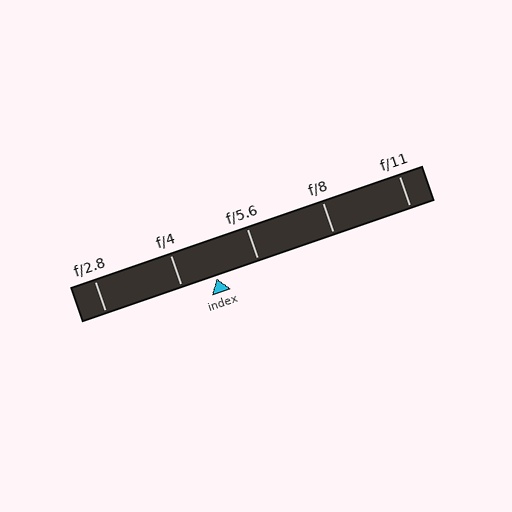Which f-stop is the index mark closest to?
The index mark is closest to f/4.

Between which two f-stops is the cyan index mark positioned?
The index mark is between f/4 and f/5.6.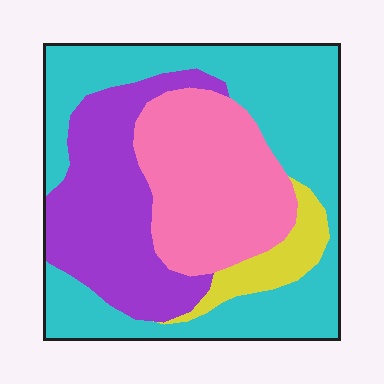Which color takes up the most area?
Cyan, at roughly 40%.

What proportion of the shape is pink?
Pink takes up between a quarter and a half of the shape.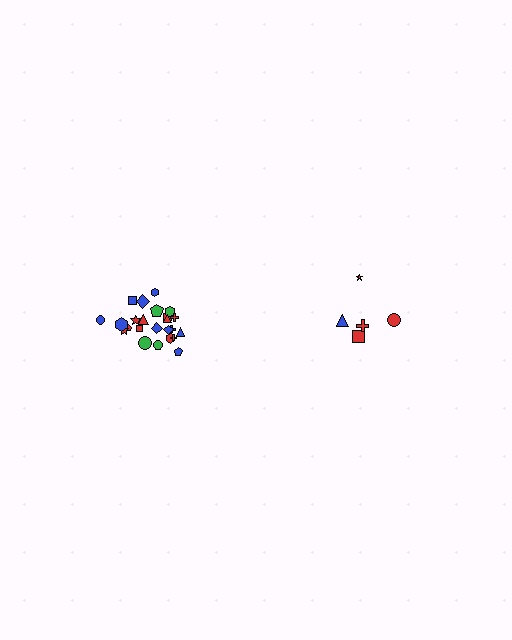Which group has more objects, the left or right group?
The left group.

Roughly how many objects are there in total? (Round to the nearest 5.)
Roughly 30 objects in total.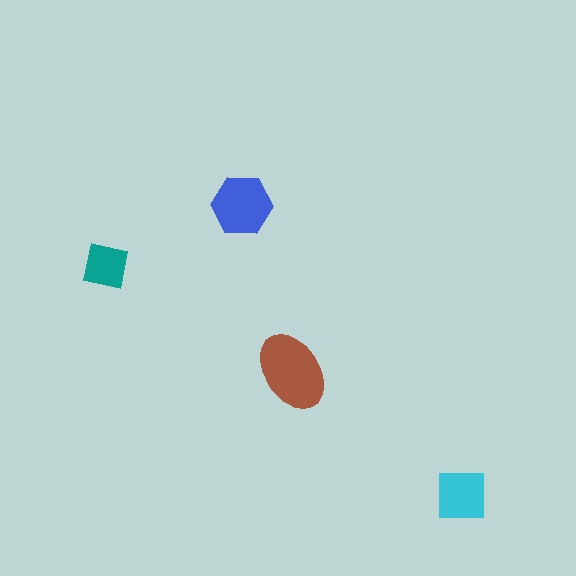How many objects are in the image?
There are 4 objects in the image.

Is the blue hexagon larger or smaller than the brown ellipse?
Smaller.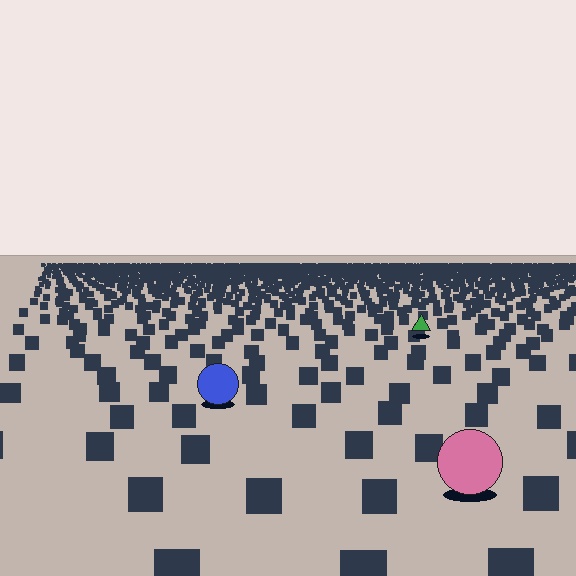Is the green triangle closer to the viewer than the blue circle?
No. The blue circle is closer — you can tell from the texture gradient: the ground texture is coarser near it.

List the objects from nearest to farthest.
From nearest to farthest: the pink circle, the blue circle, the green triangle.